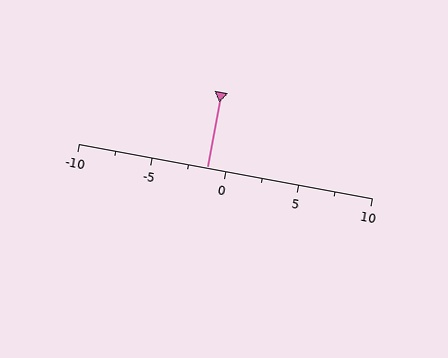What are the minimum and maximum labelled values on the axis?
The axis runs from -10 to 10.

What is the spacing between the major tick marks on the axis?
The major ticks are spaced 5 apart.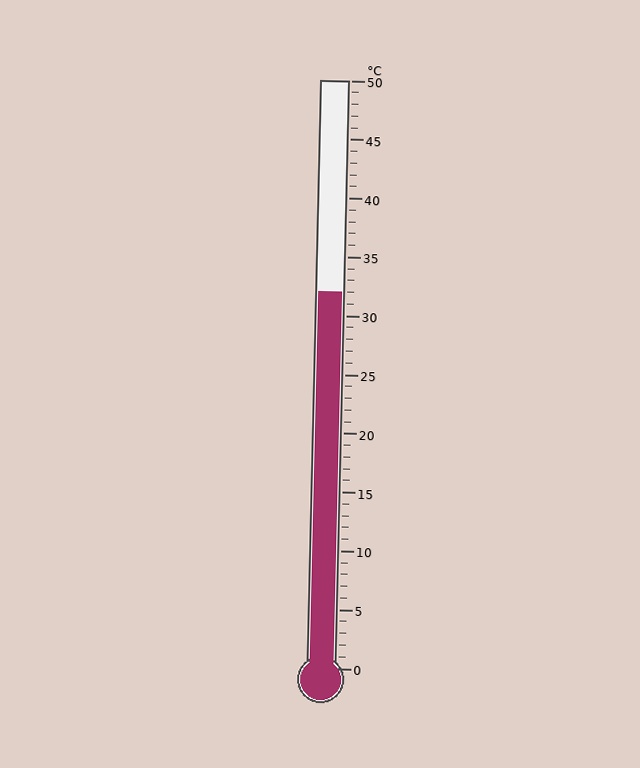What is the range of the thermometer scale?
The thermometer scale ranges from 0°C to 50°C.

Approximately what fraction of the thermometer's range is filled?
The thermometer is filled to approximately 65% of its range.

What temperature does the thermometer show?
The thermometer shows approximately 32°C.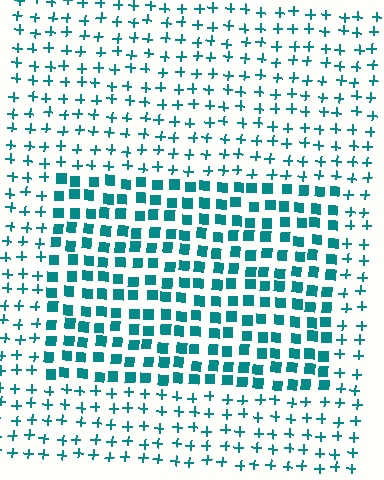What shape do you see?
I see a rectangle.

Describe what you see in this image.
The image is filled with small teal elements arranged in a uniform grid. A rectangle-shaped region contains squares, while the surrounding area contains plus signs. The boundary is defined purely by the change in element shape.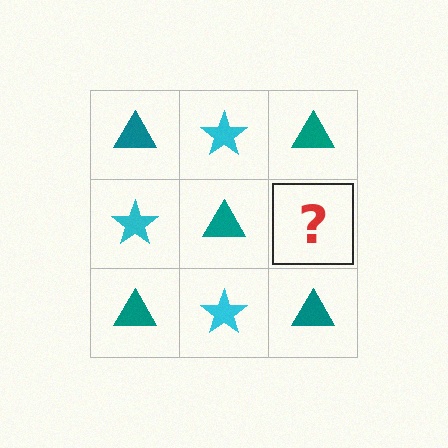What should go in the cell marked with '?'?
The missing cell should contain a cyan star.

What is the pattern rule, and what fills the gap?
The rule is that it alternates teal triangle and cyan star in a checkerboard pattern. The gap should be filled with a cyan star.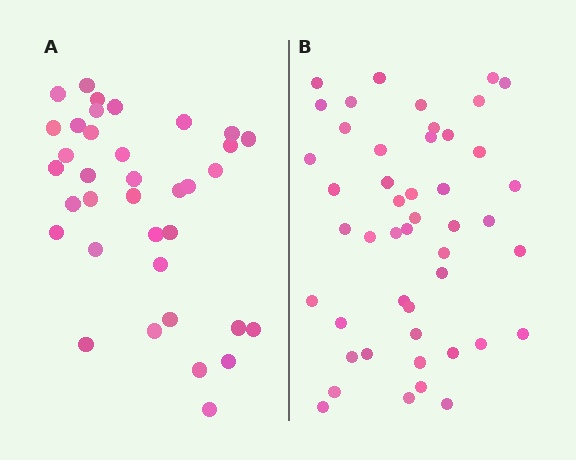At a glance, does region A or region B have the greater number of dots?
Region B (the right region) has more dots.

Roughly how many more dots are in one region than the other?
Region B has roughly 12 or so more dots than region A.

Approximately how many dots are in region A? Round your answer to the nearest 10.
About 40 dots. (The exact count is 36, which rounds to 40.)